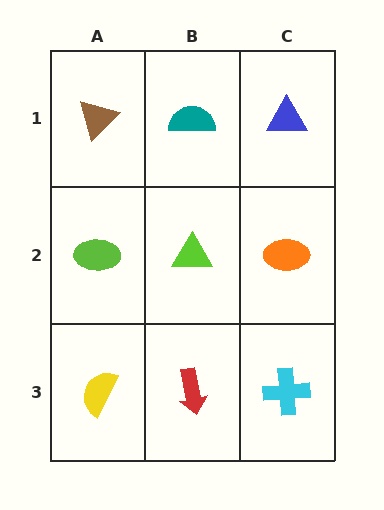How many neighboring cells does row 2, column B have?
4.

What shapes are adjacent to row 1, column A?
A lime ellipse (row 2, column A), a teal semicircle (row 1, column B).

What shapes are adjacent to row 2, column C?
A blue triangle (row 1, column C), a cyan cross (row 3, column C), a lime triangle (row 2, column B).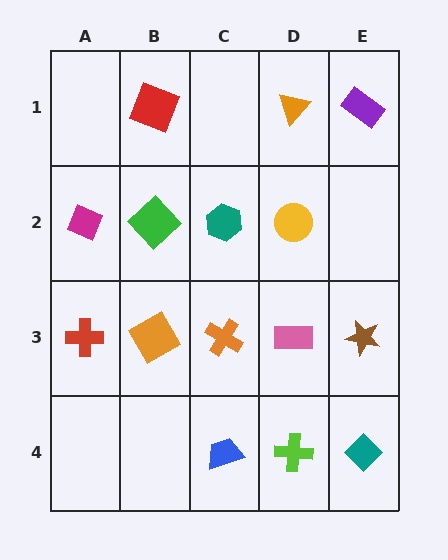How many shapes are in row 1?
3 shapes.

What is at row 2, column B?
A green diamond.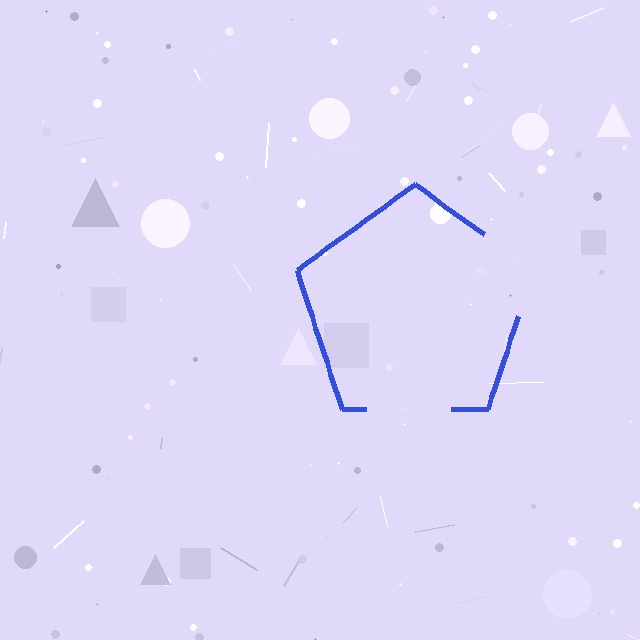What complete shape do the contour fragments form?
The contour fragments form a pentagon.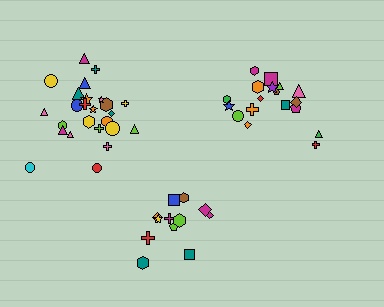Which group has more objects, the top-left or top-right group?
The top-left group.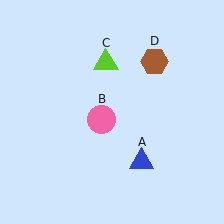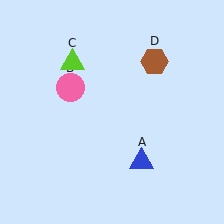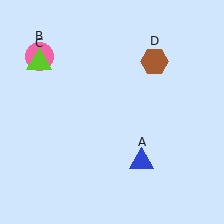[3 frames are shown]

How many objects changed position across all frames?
2 objects changed position: pink circle (object B), lime triangle (object C).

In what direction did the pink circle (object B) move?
The pink circle (object B) moved up and to the left.